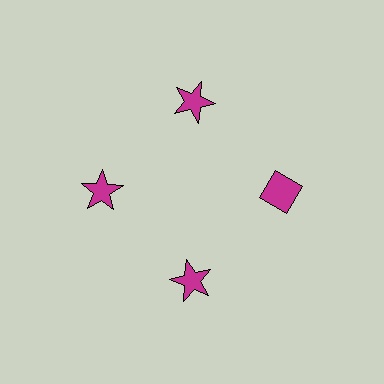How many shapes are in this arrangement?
There are 4 shapes arranged in a ring pattern.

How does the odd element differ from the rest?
It has a different shape: diamond instead of star.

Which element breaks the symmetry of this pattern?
The magenta diamond at roughly the 3 o'clock position breaks the symmetry. All other shapes are magenta stars.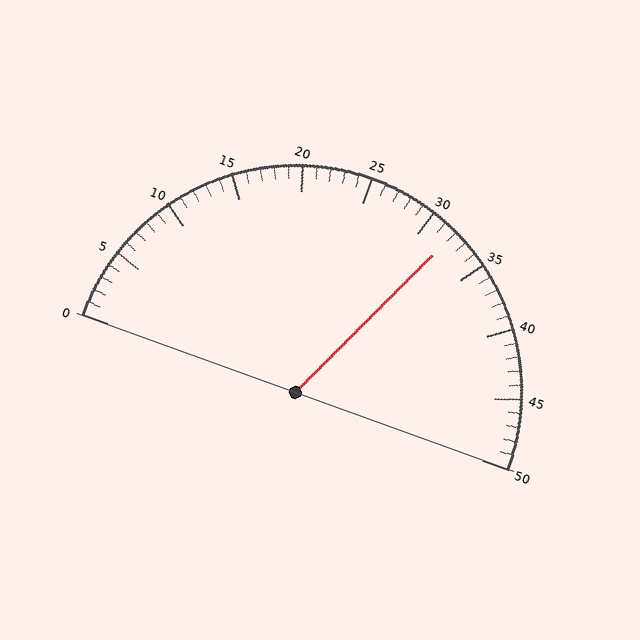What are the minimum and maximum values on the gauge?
The gauge ranges from 0 to 50.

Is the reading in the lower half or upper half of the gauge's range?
The reading is in the upper half of the range (0 to 50).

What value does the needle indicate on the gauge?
The needle indicates approximately 32.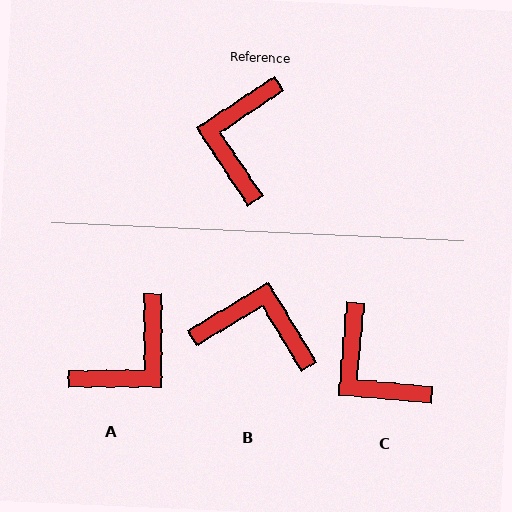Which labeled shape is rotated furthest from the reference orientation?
A, about 147 degrees away.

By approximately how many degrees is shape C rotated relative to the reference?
Approximately 51 degrees counter-clockwise.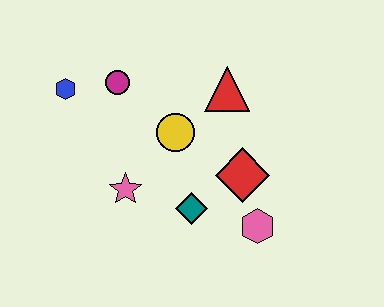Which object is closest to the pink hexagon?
The red diamond is closest to the pink hexagon.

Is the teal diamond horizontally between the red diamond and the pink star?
Yes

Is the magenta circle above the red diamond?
Yes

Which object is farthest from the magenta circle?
The pink hexagon is farthest from the magenta circle.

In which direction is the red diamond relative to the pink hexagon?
The red diamond is above the pink hexagon.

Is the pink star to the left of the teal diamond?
Yes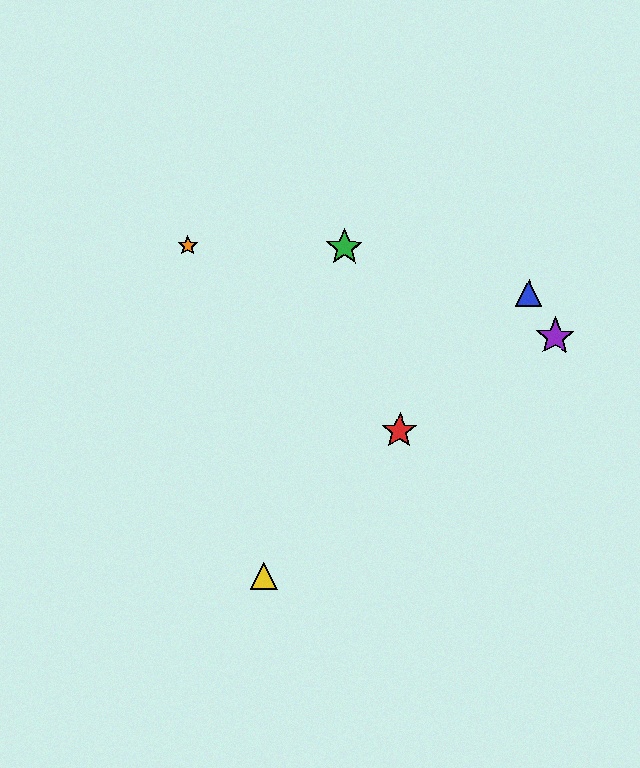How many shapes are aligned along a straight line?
3 shapes (the red star, the blue triangle, the yellow triangle) are aligned along a straight line.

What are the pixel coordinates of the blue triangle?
The blue triangle is at (529, 293).